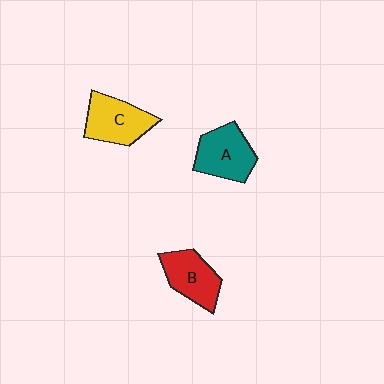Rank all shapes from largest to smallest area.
From largest to smallest: C (yellow), A (teal), B (red).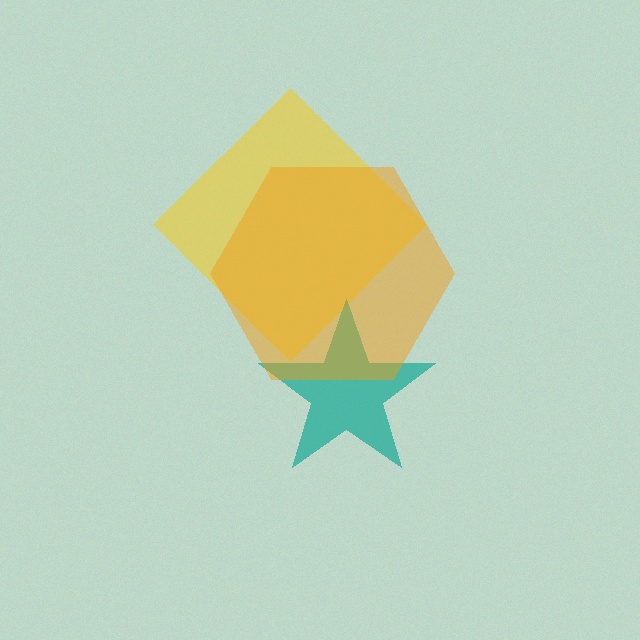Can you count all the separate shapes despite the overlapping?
Yes, there are 3 separate shapes.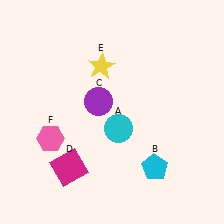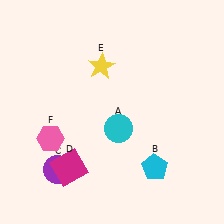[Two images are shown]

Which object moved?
The purple circle (C) moved down.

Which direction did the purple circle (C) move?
The purple circle (C) moved down.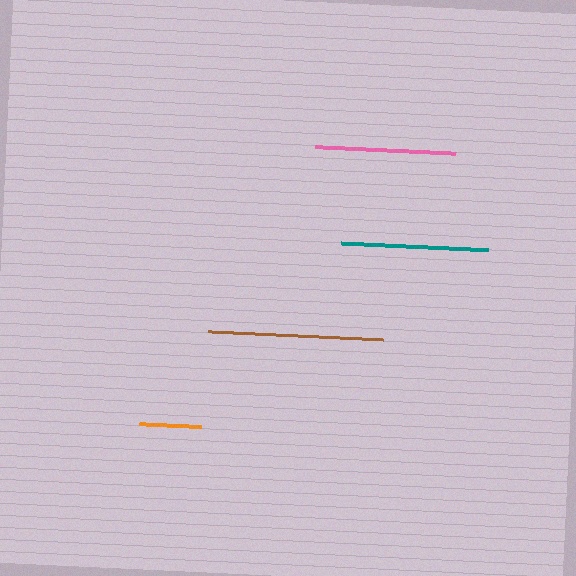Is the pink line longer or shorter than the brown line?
The brown line is longer than the pink line.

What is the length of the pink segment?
The pink segment is approximately 141 pixels long.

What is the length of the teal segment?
The teal segment is approximately 148 pixels long.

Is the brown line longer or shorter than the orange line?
The brown line is longer than the orange line.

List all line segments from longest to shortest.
From longest to shortest: brown, teal, pink, orange.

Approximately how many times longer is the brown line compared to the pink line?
The brown line is approximately 1.2 times the length of the pink line.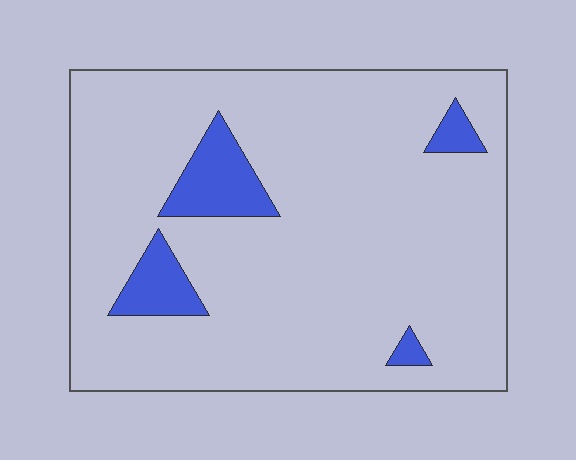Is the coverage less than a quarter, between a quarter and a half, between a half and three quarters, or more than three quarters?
Less than a quarter.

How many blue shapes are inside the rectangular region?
4.